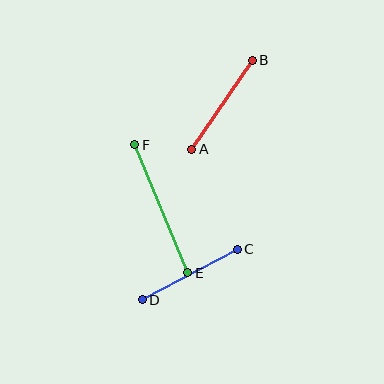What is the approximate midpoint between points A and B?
The midpoint is at approximately (222, 105) pixels.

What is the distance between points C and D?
The distance is approximately 107 pixels.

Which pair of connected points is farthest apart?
Points E and F are farthest apart.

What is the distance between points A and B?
The distance is approximately 108 pixels.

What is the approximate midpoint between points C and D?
The midpoint is at approximately (190, 274) pixels.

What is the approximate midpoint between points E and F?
The midpoint is at approximately (161, 209) pixels.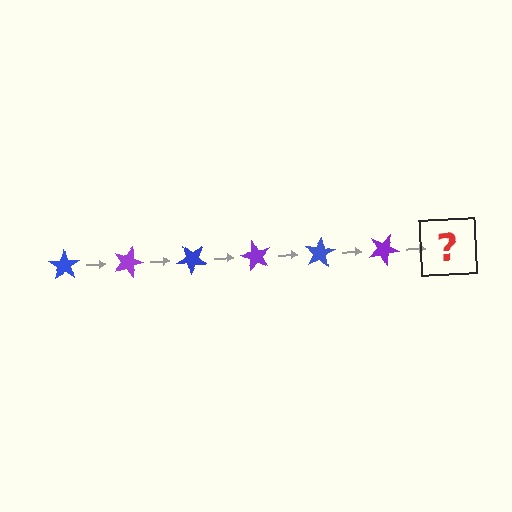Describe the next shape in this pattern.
It should be a blue star, rotated 120 degrees from the start.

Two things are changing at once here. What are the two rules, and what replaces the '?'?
The two rules are that it rotates 20 degrees each step and the color cycles through blue and purple. The '?' should be a blue star, rotated 120 degrees from the start.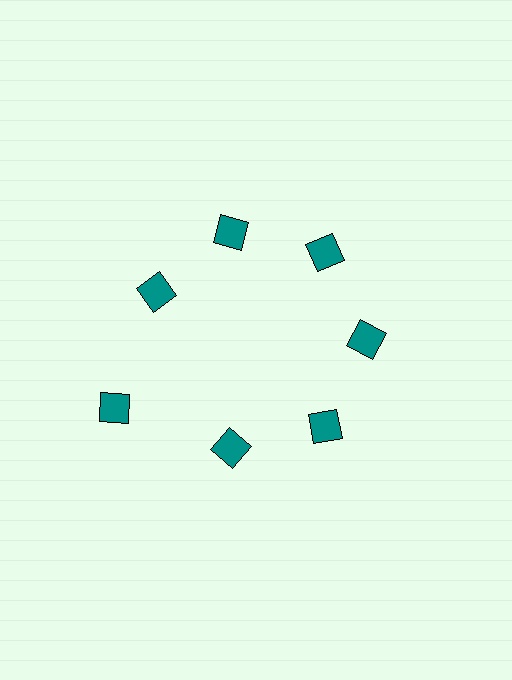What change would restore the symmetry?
The symmetry would be restored by moving it inward, back onto the ring so that all 7 diamonds sit at equal angles and equal distance from the center.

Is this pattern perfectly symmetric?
No. The 7 teal diamonds are arranged in a ring, but one element near the 8 o'clock position is pushed outward from the center, breaking the 7-fold rotational symmetry.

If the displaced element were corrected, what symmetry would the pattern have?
It would have 7-fold rotational symmetry — the pattern would map onto itself every 51 degrees.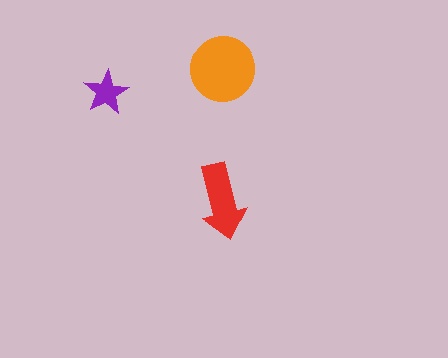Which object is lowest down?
The red arrow is bottommost.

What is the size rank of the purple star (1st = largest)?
3rd.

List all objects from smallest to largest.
The purple star, the red arrow, the orange circle.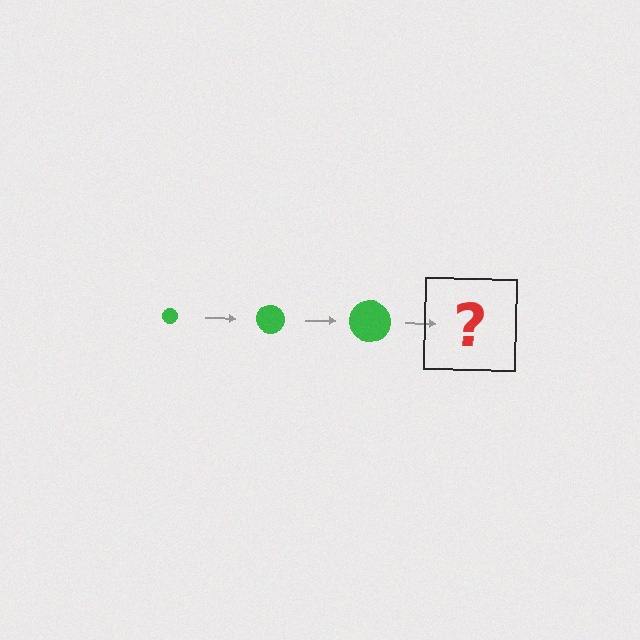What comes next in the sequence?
The next element should be a green circle, larger than the previous one.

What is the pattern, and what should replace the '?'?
The pattern is that the circle gets progressively larger each step. The '?' should be a green circle, larger than the previous one.